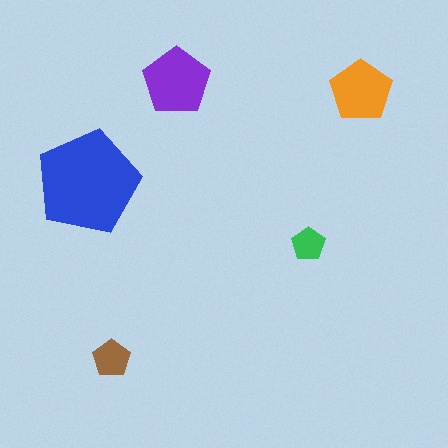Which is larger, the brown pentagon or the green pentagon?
The brown one.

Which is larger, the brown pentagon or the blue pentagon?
The blue one.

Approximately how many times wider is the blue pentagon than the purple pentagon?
About 1.5 times wider.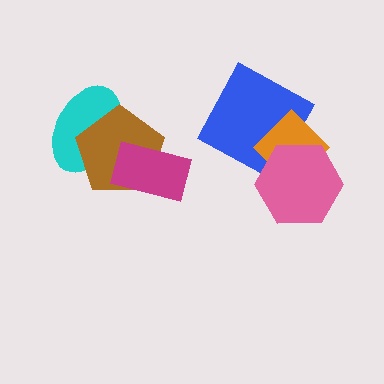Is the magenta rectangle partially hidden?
No, no other shape covers it.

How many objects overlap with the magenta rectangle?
1 object overlaps with the magenta rectangle.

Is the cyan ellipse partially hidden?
Yes, it is partially covered by another shape.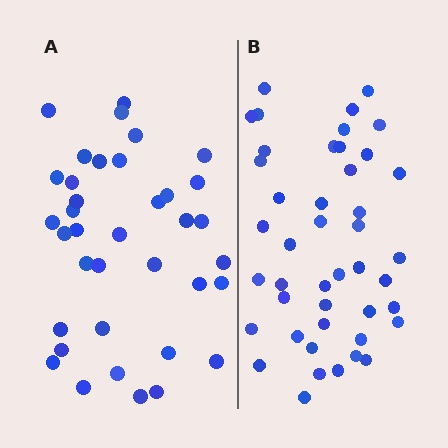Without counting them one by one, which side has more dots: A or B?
Region B (the right region) has more dots.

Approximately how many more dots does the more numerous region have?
Region B has roughly 8 or so more dots than region A.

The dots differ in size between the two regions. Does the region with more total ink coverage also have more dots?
No. Region A has more total ink coverage because its dots are larger, but region B actually contains more individual dots. Total area can be misleading — the number of items is what matters here.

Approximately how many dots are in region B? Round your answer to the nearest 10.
About 40 dots. (The exact count is 44, which rounds to 40.)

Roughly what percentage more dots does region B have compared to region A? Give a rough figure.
About 20% more.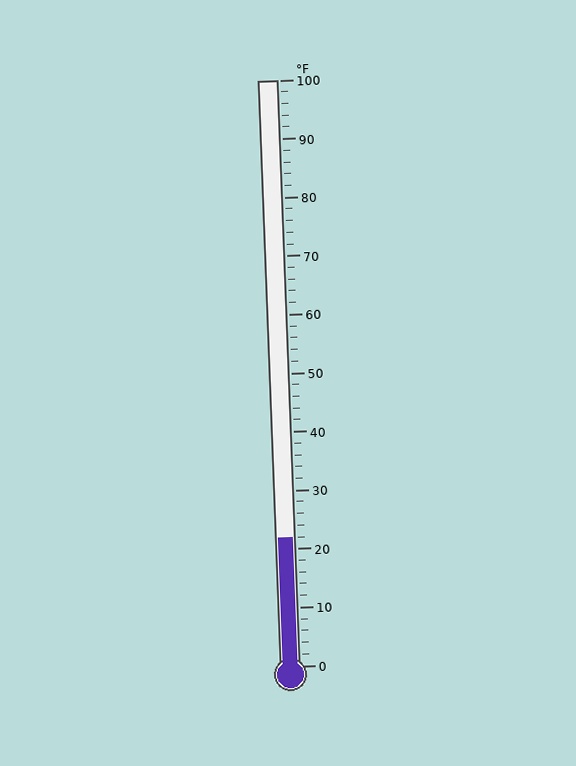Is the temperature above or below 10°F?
The temperature is above 10°F.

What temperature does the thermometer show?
The thermometer shows approximately 22°F.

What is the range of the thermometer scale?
The thermometer scale ranges from 0°F to 100°F.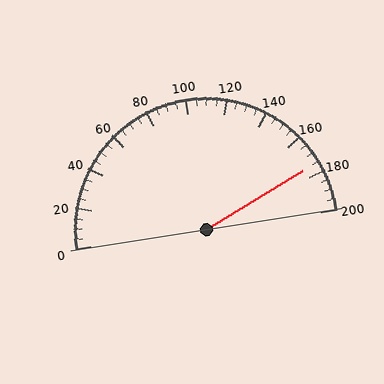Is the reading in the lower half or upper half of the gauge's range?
The reading is in the upper half of the range (0 to 200).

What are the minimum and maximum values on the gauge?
The gauge ranges from 0 to 200.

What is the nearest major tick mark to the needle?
The nearest major tick mark is 180.